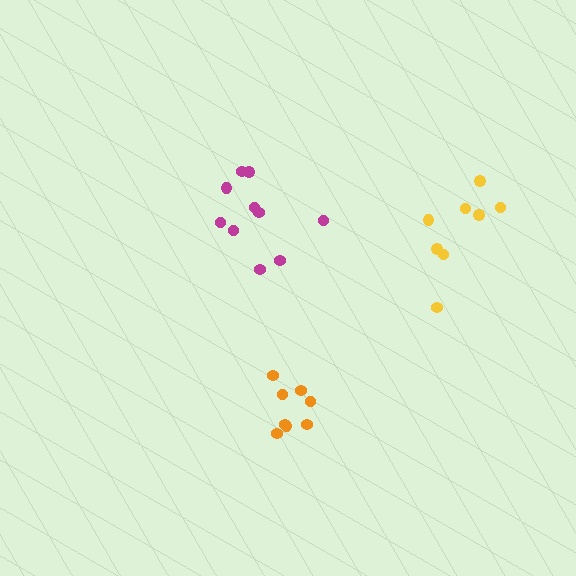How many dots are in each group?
Group 1: 10 dots, Group 2: 8 dots, Group 3: 8 dots (26 total).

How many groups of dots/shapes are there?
There are 3 groups.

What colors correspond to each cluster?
The clusters are colored: magenta, orange, yellow.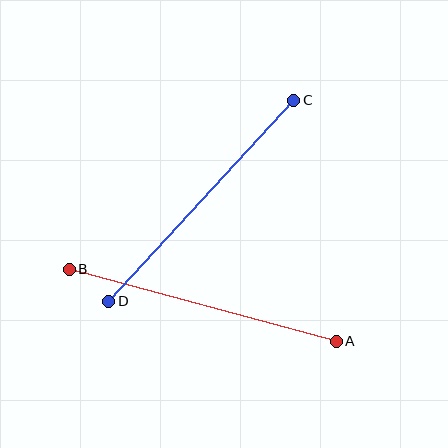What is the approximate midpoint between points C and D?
The midpoint is at approximately (201, 201) pixels.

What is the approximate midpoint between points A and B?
The midpoint is at approximately (203, 305) pixels.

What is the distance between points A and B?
The distance is approximately 277 pixels.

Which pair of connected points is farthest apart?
Points A and B are farthest apart.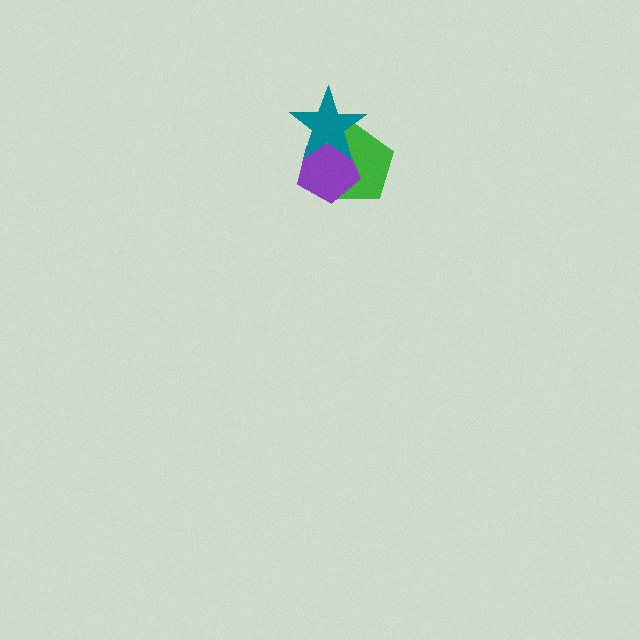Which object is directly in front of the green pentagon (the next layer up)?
The purple pentagon is directly in front of the green pentagon.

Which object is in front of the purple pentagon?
The teal star is in front of the purple pentagon.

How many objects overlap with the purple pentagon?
2 objects overlap with the purple pentagon.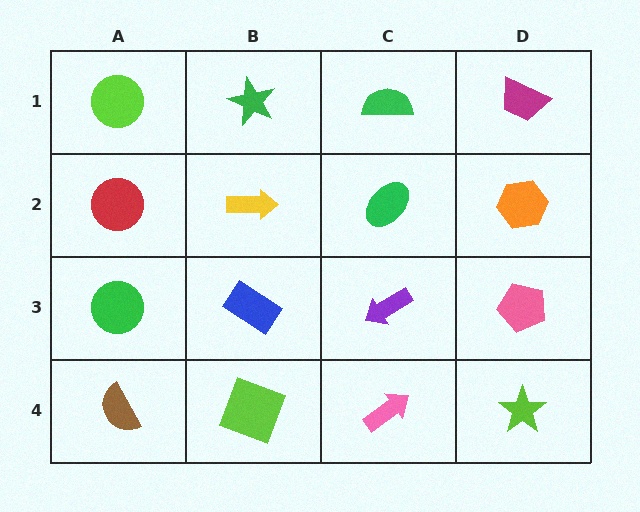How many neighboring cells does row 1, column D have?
2.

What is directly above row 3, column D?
An orange hexagon.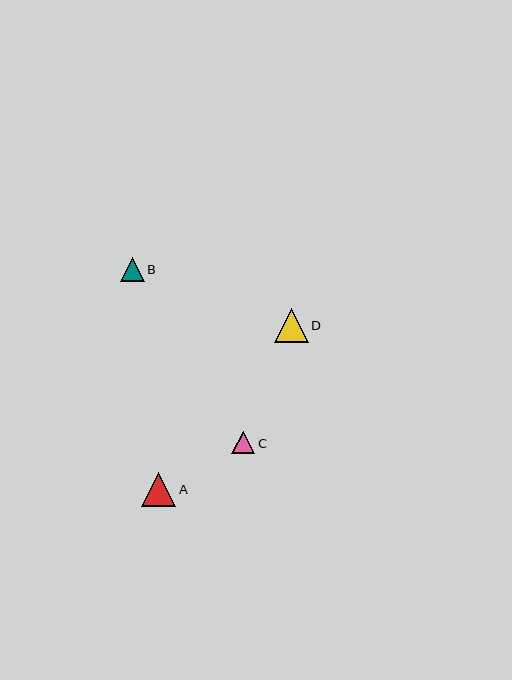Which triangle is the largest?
Triangle A is the largest with a size of approximately 34 pixels.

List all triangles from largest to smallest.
From largest to smallest: A, D, B, C.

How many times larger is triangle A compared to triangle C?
Triangle A is approximately 1.5 times the size of triangle C.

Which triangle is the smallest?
Triangle C is the smallest with a size of approximately 23 pixels.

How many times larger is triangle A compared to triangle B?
Triangle A is approximately 1.5 times the size of triangle B.